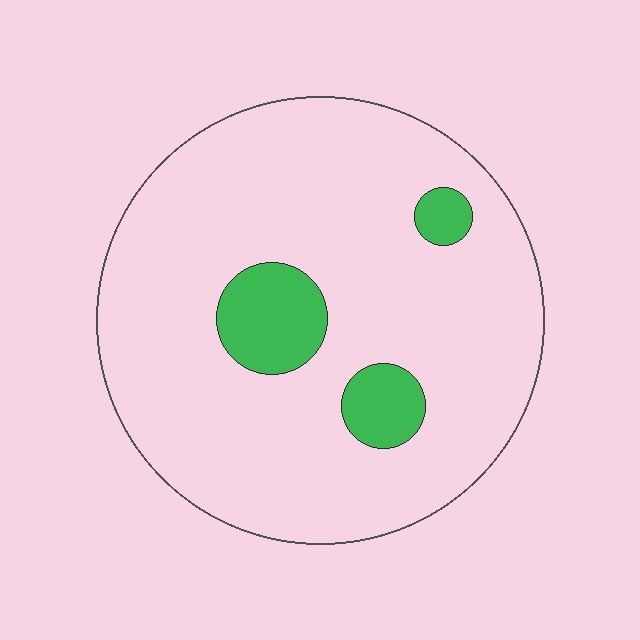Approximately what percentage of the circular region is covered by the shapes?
Approximately 10%.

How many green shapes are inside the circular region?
3.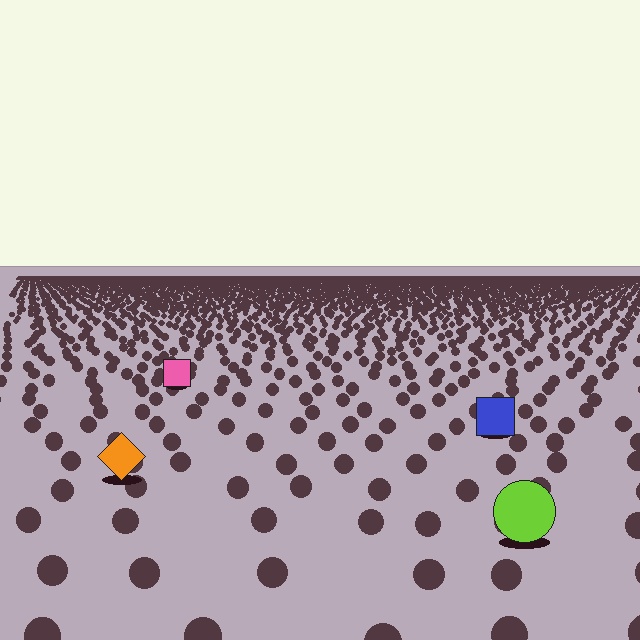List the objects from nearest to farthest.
From nearest to farthest: the lime circle, the orange diamond, the blue square, the pink square.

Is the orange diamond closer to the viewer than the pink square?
Yes. The orange diamond is closer — you can tell from the texture gradient: the ground texture is coarser near it.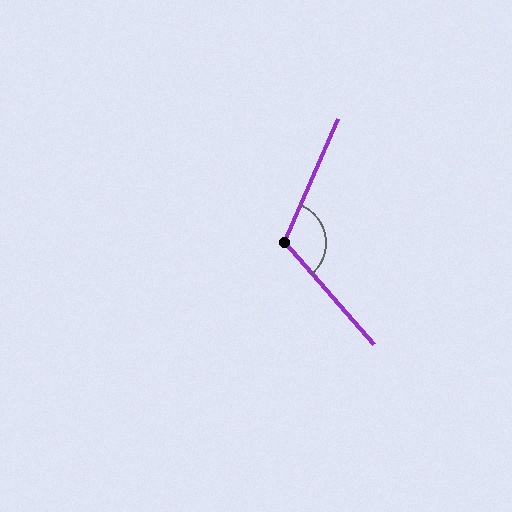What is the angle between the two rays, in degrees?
Approximately 115 degrees.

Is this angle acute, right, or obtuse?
It is obtuse.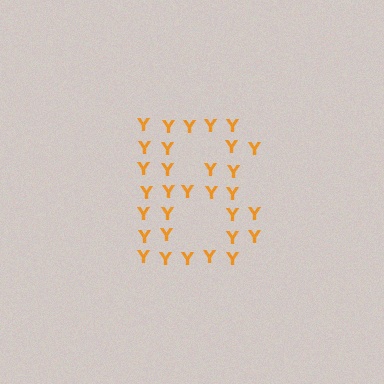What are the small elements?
The small elements are letter Y's.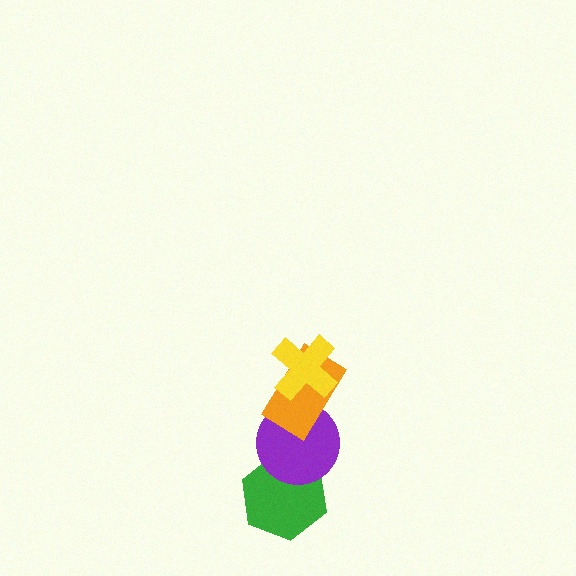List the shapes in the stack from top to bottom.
From top to bottom: the yellow cross, the orange rectangle, the purple circle, the green hexagon.